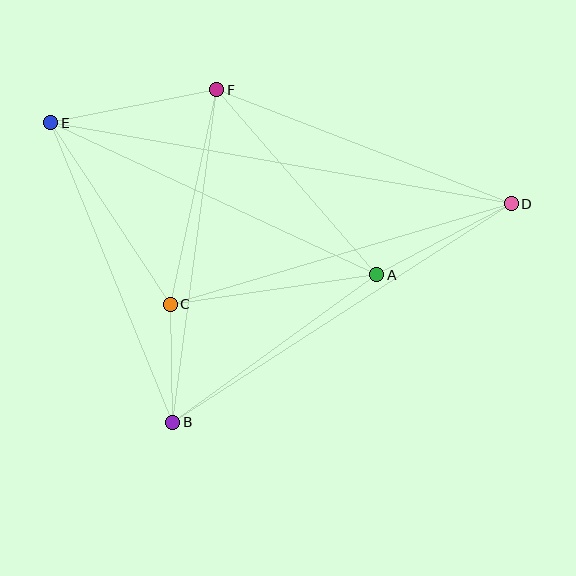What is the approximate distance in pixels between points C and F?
The distance between C and F is approximately 220 pixels.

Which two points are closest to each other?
Points B and C are closest to each other.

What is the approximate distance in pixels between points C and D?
The distance between C and D is approximately 356 pixels.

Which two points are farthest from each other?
Points D and E are farthest from each other.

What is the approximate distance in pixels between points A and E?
The distance between A and E is approximately 360 pixels.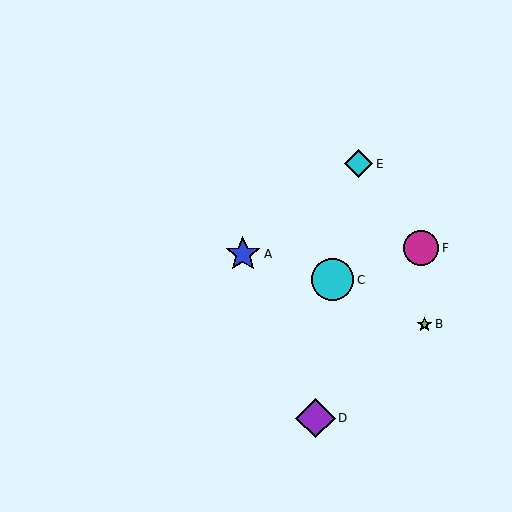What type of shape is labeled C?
Shape C is a cyan circle.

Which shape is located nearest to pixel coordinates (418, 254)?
The magenta circle (labeled F) at (421, 248) is nearest to that location.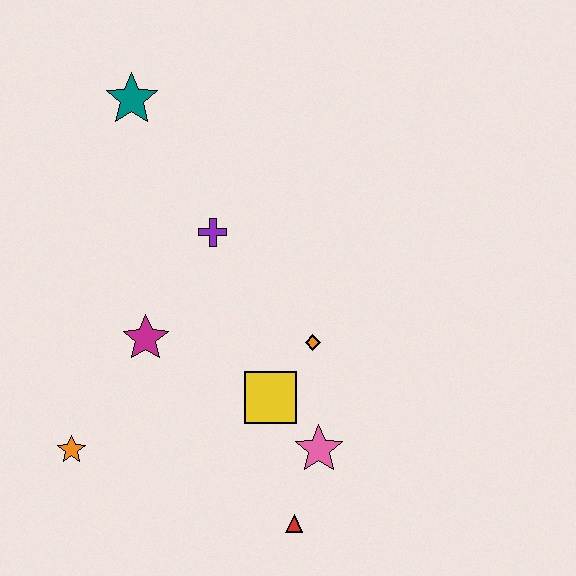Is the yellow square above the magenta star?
No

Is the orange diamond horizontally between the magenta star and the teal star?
No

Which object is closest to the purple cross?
The magenta star is closest to the purple cross.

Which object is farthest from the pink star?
The teal star is farthest from the pink star.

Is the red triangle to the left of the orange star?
No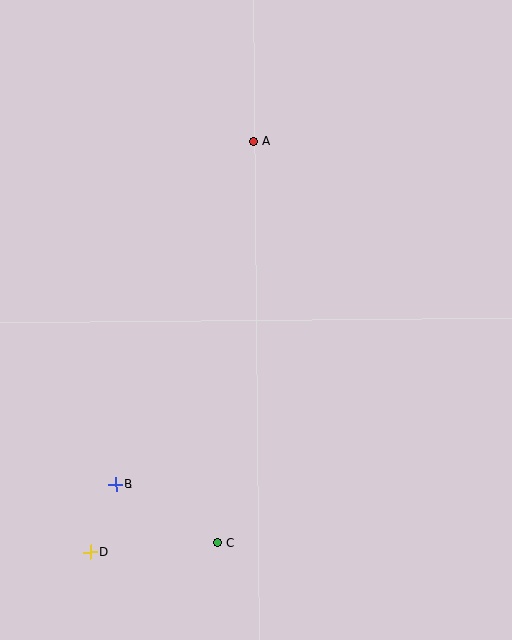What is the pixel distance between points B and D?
The distance between B and D is 72 pixels.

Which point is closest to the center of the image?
Point A at (254, 141) is closest to the center.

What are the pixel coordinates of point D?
Point D is at (90, 552).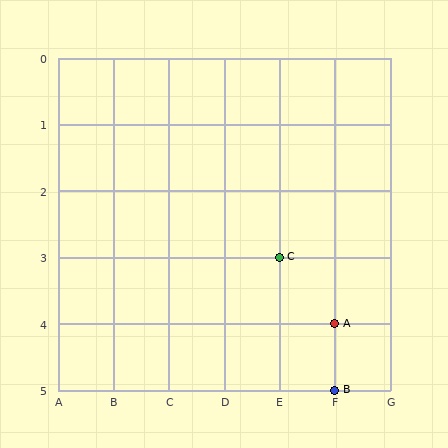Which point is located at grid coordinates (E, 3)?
Point C is at (E, 3).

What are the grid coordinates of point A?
Point A is at grid coordinates (F, 4).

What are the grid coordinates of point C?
Point C is at grid coordinates (E, 3).